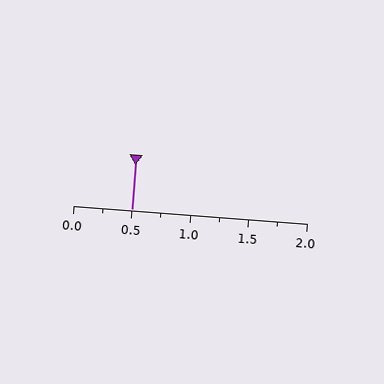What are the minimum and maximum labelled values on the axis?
The axis runs from 0.0 to 2.0.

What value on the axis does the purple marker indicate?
The marker indicates approximately 0.5.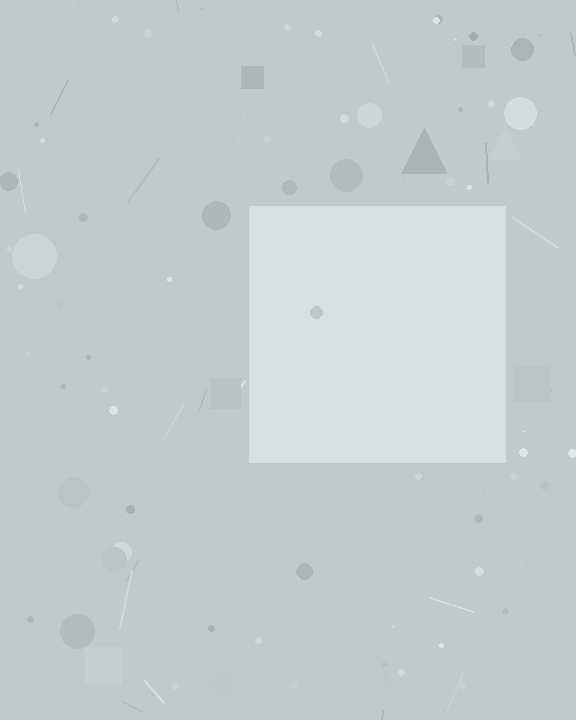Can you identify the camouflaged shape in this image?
The camouflaged shape is a square.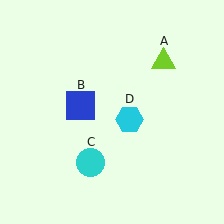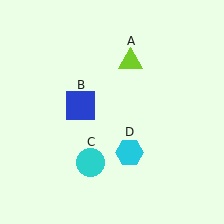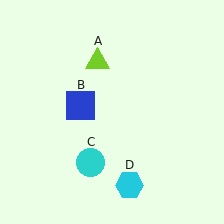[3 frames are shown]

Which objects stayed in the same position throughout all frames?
Blue square (object B) and cyan circle (object C) remained stationary.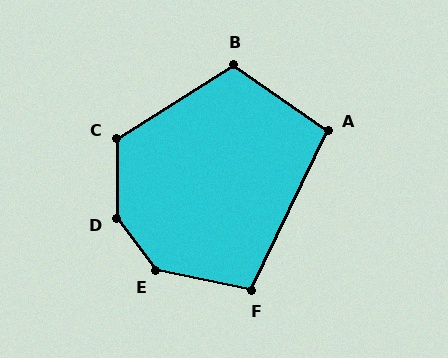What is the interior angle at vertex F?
Approximately 104 degrees (obtuse).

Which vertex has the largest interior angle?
D, at approximately 143 degrees.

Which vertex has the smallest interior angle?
A, at approximately 99 degrees.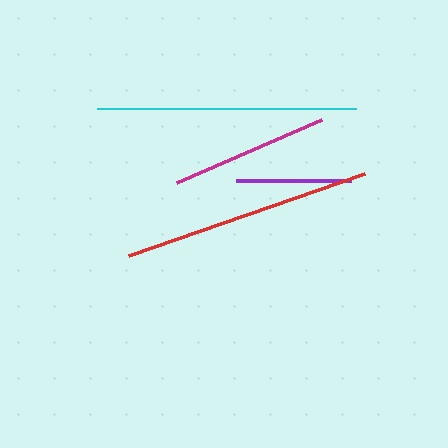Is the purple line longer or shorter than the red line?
The red line is longer than the purple line.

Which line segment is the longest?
The cyan line is the longest at approximately 258 pixels.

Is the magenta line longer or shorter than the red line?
The red line is longer than the magenta line.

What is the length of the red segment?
The red segment is approximately 250 pixels long.